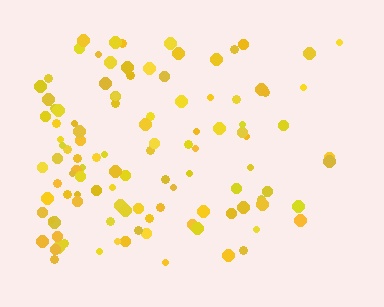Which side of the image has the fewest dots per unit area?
The right.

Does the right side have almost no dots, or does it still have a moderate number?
Still a moderate number, just noticeably fewer than the left.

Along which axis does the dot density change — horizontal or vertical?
Horizontal.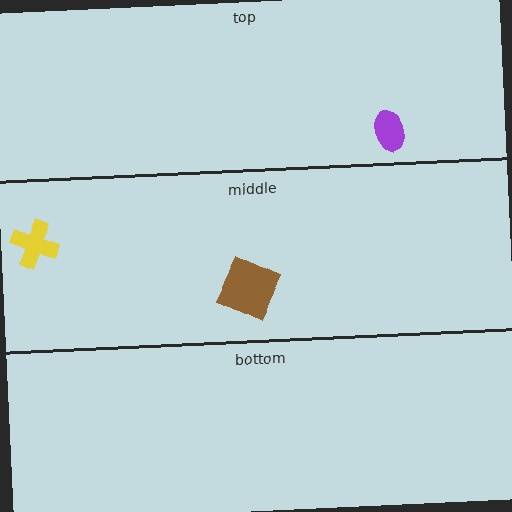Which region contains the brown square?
The middle region.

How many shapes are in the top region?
1.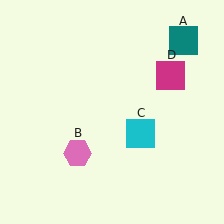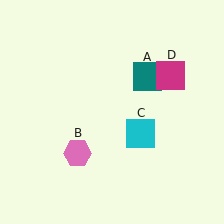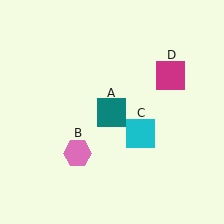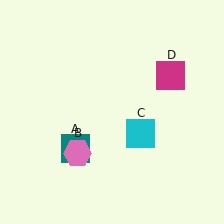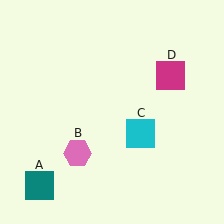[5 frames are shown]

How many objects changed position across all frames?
1 object changed position: teal square (object A).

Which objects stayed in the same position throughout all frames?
Pink hexagon (object B) and cyan square (object C) and magenta square (object D) remained stationary.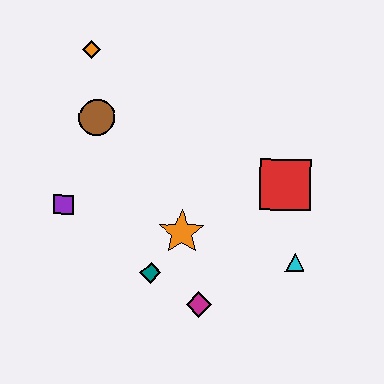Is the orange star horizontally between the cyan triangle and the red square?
No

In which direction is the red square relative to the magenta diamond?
The red square is above the magenta diamond.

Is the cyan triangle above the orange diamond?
No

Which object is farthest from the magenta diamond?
The orange diamond is farthest from the magenta diamond.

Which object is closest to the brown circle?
The orange diamond is closest to the brown circle.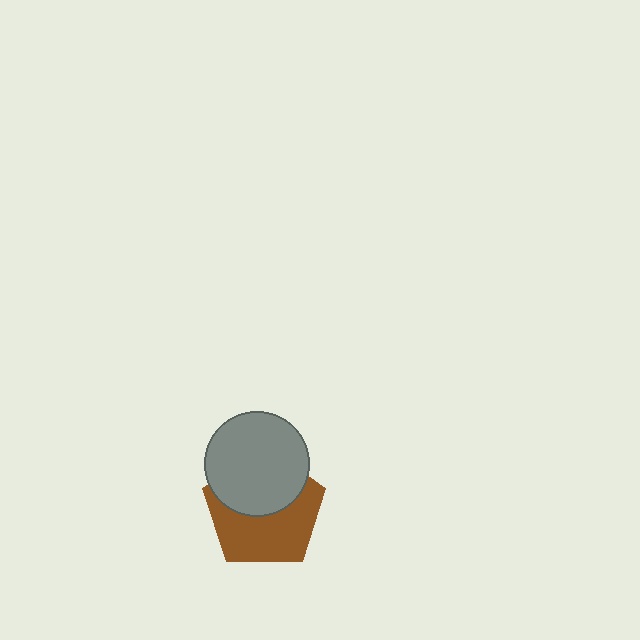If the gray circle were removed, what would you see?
You would see the complete brown pentagon.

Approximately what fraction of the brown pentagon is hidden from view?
Roughly 45% of the brown pentagon is hidden behind the gray circle.